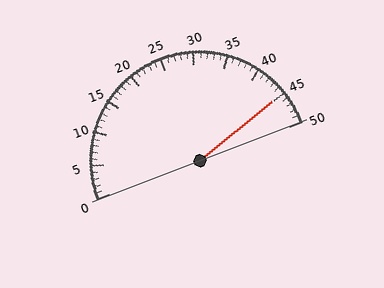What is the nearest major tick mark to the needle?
The nearest major tick mark is 45.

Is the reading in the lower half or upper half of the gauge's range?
The reading is in the upper half of the range (0 to 50).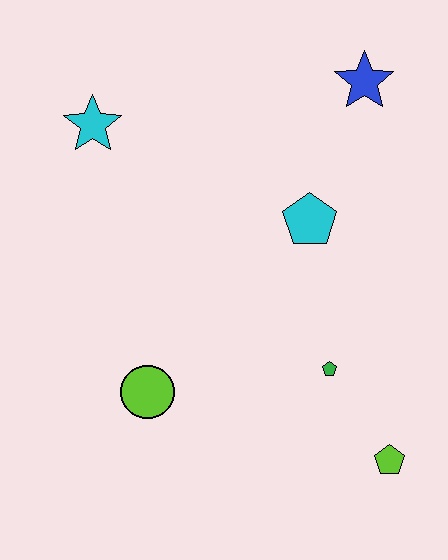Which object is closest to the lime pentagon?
The green pentagon is closest to the lime pentagon.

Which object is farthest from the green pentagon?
The cyan star is farthest from the green pentagon.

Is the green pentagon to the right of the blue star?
No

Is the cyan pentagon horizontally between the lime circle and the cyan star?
No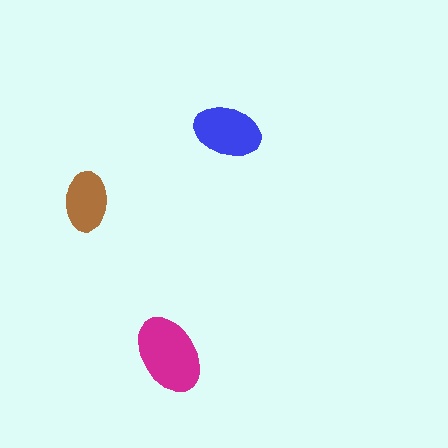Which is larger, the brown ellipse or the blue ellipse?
The blue one.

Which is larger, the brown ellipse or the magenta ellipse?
The magenta one.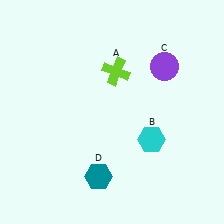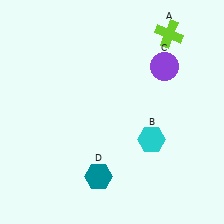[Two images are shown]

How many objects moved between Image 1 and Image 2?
1 object moved between the two images.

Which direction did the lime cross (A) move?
The lime cross (A) moved right.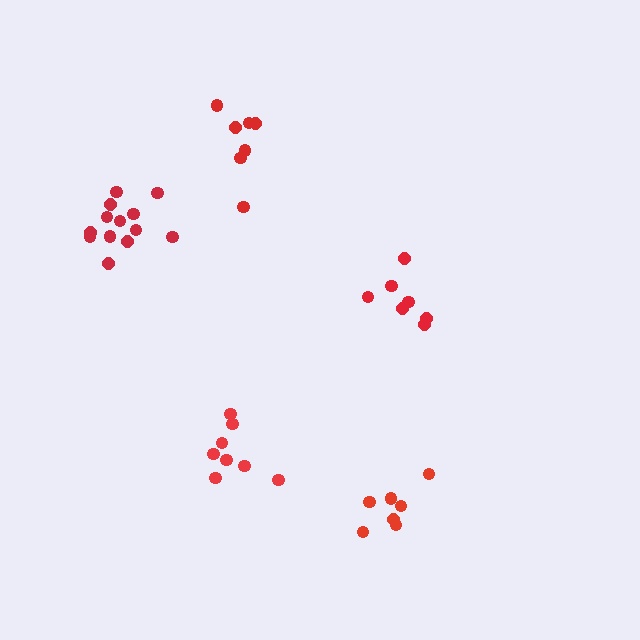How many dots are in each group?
Group 1: 7 dots, Group 2: 8 dots, Group 3: 13 dots, Group 4: 7 dots, Group 5: 7 dots (42 total).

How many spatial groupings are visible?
There are 5 spatial groupings.